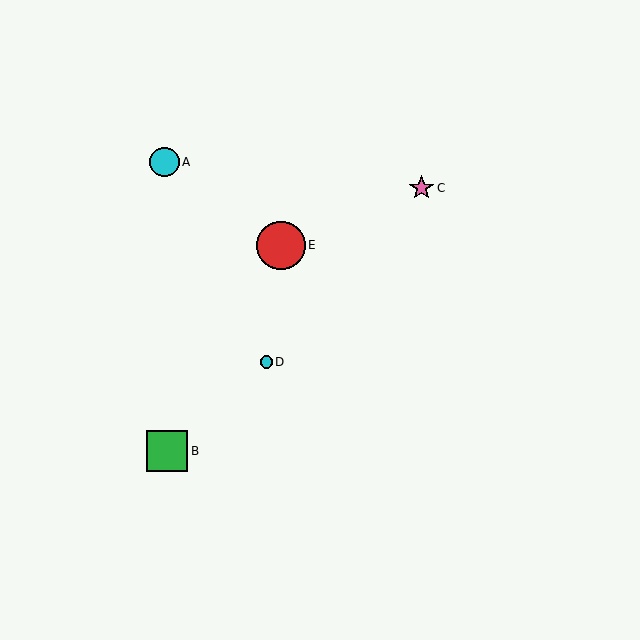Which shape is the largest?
The red circle (labeled E) is the largest.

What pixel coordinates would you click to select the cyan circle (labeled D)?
Click at (266, 362) to select the cyan circle D.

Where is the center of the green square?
The center of the green square is at (167, 451).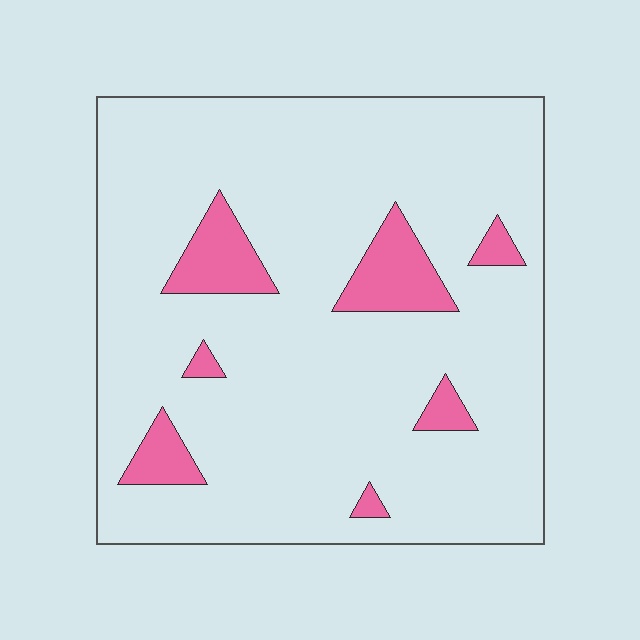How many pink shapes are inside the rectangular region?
7.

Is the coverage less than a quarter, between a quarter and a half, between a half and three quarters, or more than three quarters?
Less than a quarter.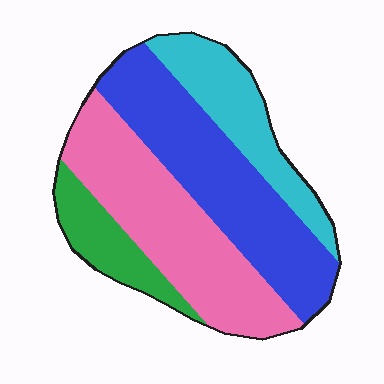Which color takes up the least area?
Green, at roughly 10%.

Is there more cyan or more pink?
Pink.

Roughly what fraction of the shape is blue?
Blue takes up between a third and a half of the shape.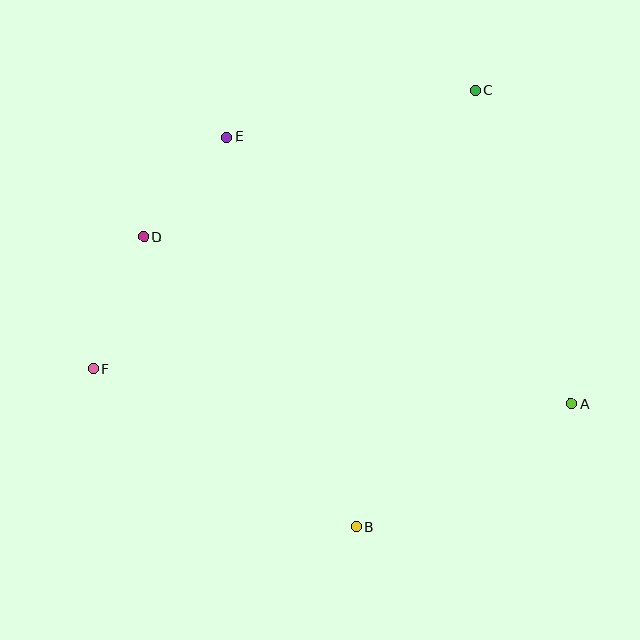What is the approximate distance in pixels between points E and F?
The distance between E and F is approximately 268 pixels.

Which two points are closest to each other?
Points D and E are closest to each other.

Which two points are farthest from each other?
Points A and F are farthest from each other.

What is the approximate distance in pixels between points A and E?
The distance between A and E is approximately 436 pixels.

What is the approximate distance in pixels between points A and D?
The distance between A and D is approximately 459 pixels.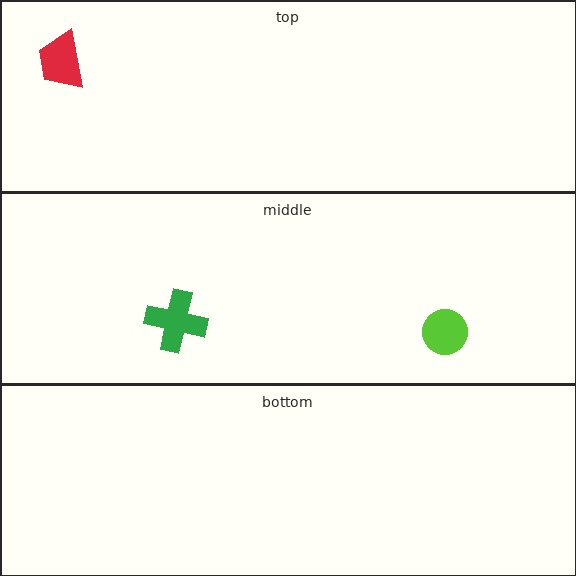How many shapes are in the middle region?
2.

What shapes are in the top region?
The red trapezoid.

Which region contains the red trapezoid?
The top region.